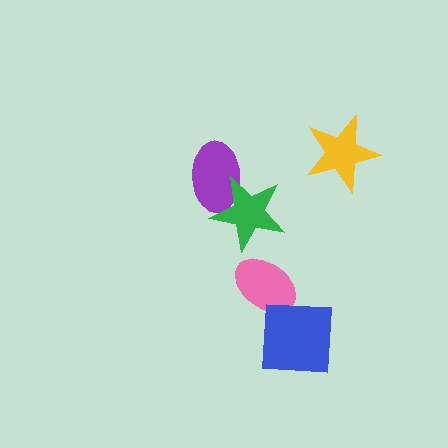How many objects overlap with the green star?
1 object overlaps with the green star.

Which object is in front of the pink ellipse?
The blue square is in front of the pink ellipse.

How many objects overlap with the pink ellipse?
1 object overlaps with the pink ellipse.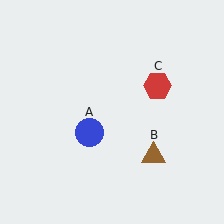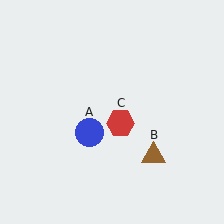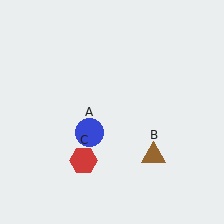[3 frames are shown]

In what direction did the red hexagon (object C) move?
The red hexagon (object C) moved down and to the left.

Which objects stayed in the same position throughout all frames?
Blue circle (object A) and brown triangle (object B) remained stationary.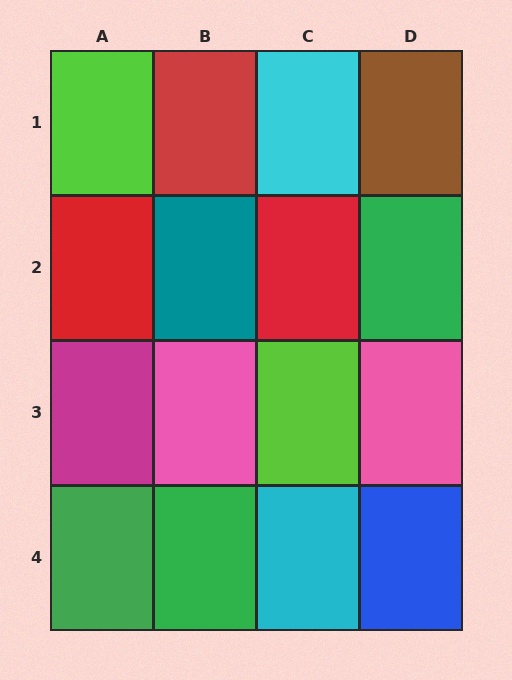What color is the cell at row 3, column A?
Magenta.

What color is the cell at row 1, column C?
Cyan.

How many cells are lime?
2 cells are lime.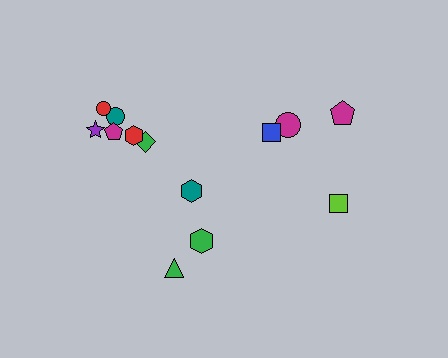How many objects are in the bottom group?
There are 3 objects.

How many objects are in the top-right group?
There are 4 objects.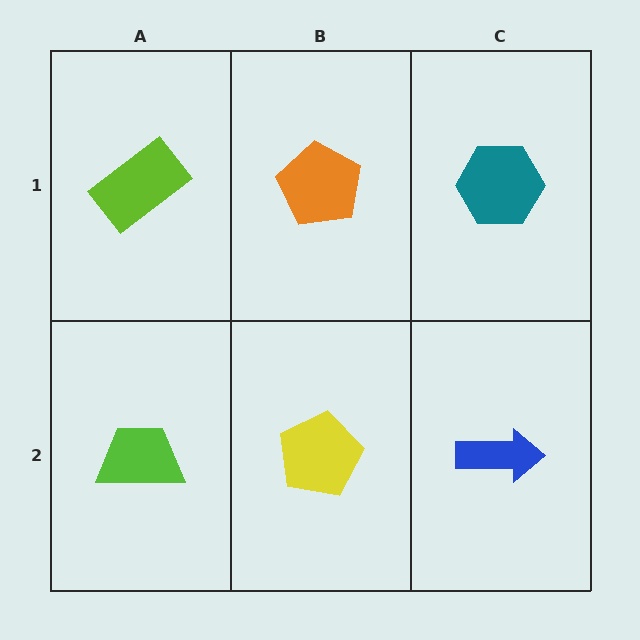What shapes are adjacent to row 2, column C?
A teal hexagon (row 1, column C), a yellow pentagon (row 2, column B).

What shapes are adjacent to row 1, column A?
A lime trapezoid (row 2, column A), an orange pentagon (row 1, column B).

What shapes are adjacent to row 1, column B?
A yellow pentagon (row 2, column B), a lime rectangle (row 1, column A), a teal hexagon (row 1, column C).